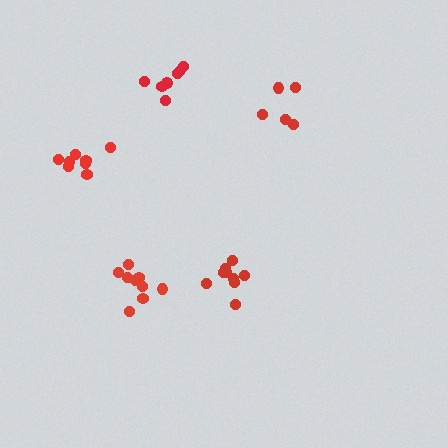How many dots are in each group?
Group 1: 9 dots, Group 2: 5 dots, Group 3: 8 dots, Group 4: 9 dots, Group 5: 7 dots (38 total).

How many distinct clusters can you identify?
There are 5 distinct clusters.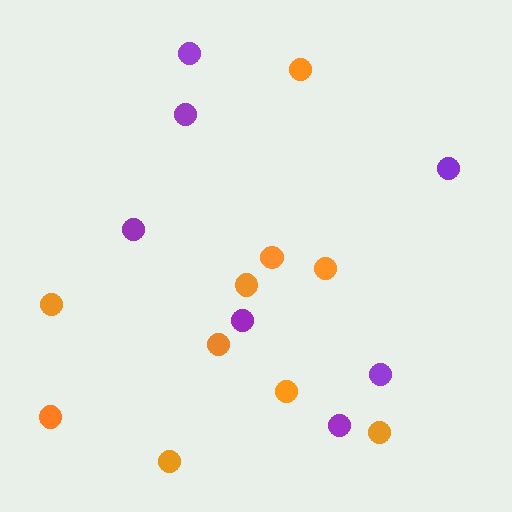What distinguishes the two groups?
There are 2 groups: one group of orange circles (10) and one group of purple circles (7).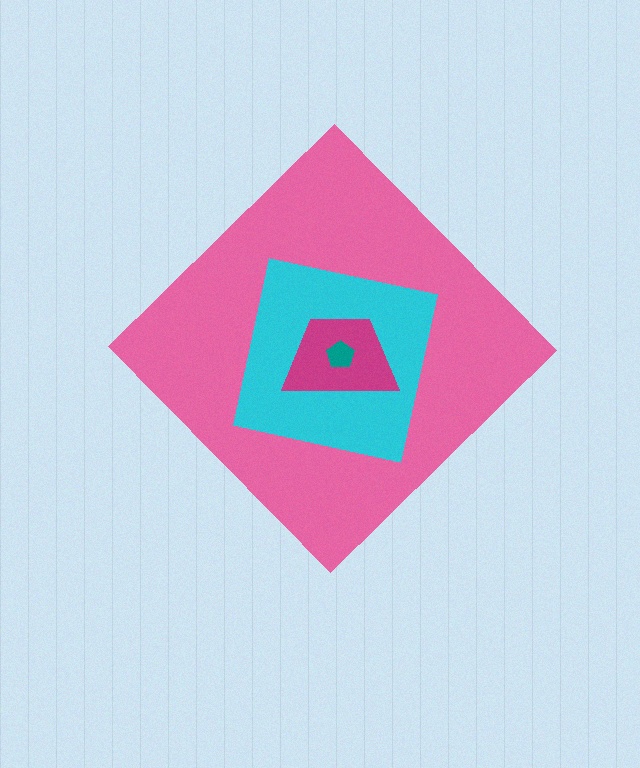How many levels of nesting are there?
4.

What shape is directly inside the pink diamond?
The cyan square.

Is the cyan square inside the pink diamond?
Yes.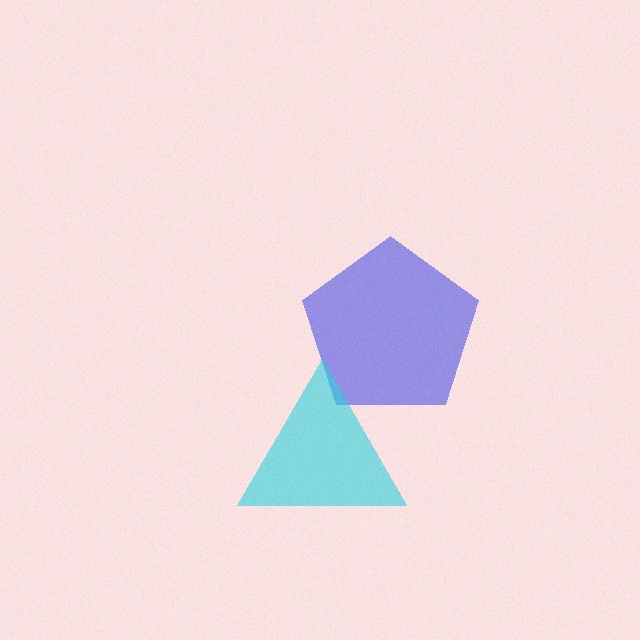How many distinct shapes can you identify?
There are 2 distinct shapes: a blue pentagon, a cyan triangle.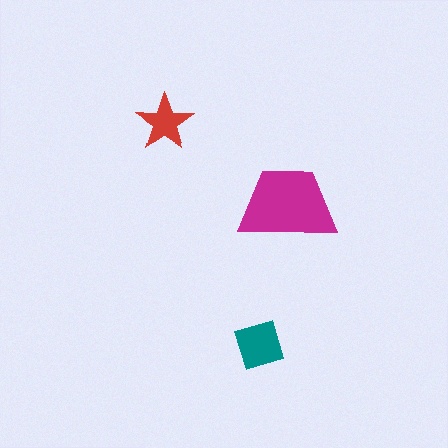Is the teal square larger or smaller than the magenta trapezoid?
Smaller.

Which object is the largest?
The magenta trapezoid.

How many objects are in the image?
There are 3 objects in the image.